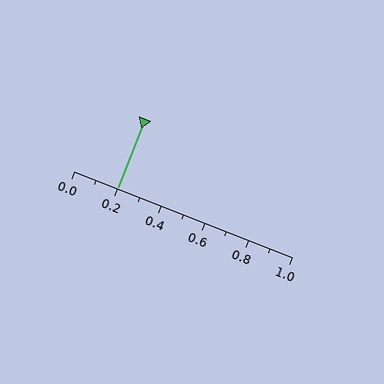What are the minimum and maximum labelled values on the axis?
The axis runs from 0.0 to 1.0.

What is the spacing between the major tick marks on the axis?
The major ticks are spaced 0.2 apart.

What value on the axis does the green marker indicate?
The marker indicates approximately 0.2.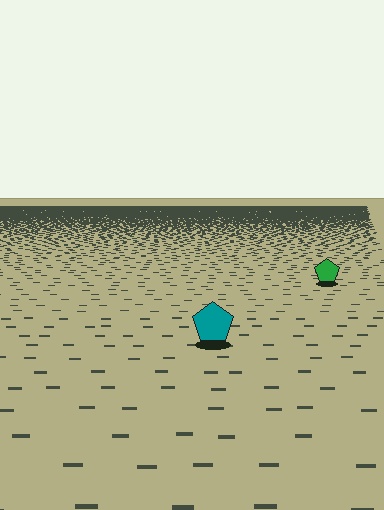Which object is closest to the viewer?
The teal pentagon is closest. The texture marks near it are larger and more spread out.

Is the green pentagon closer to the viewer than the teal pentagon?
No. The teal pentagon is closer — you can tell from the texture gradient: the ground texture is coarser near it.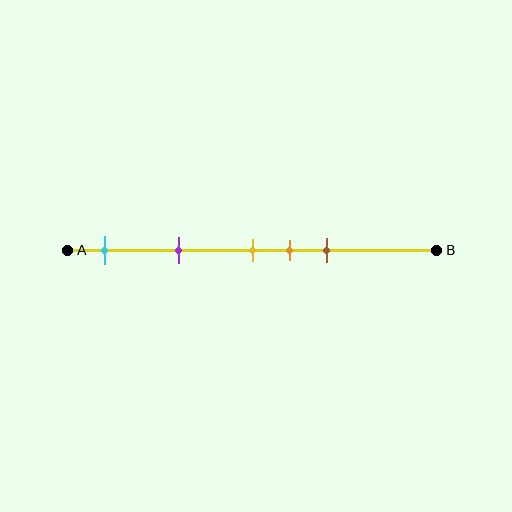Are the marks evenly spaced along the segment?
No, the marks are not evenly spaced.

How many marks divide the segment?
There are 5 marks dividing the segment.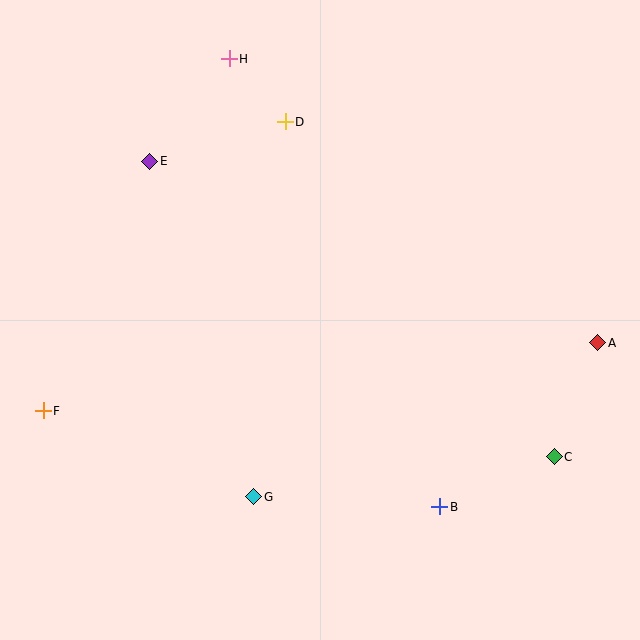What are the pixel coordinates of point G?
Point G is at (254, 497).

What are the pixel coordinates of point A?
Point A is at (598, 343).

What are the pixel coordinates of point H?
Point H is at (229, 59).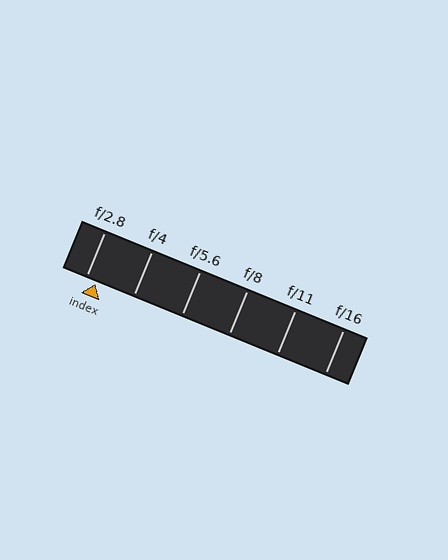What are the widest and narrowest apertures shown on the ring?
The widest aperture shown is f/2.8 and the narrowest is f/16.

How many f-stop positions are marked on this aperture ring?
There are 6 f-stop positions marked.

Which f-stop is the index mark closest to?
The index mark is closest to f/2.8.